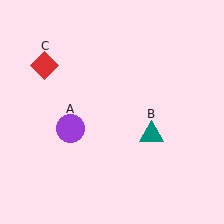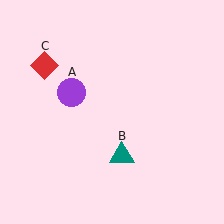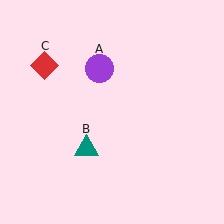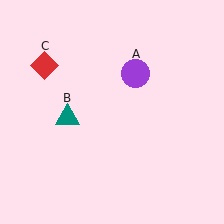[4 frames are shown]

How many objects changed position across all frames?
2 objects changed position: purple circle (object A), teal triangle (object B).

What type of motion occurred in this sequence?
The purple circle (object A), teal triangle (object B) rotated clockwise around the center of the scene.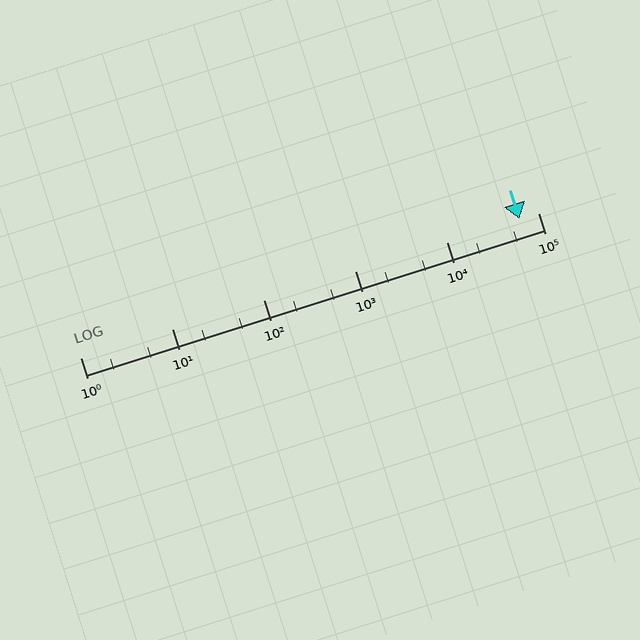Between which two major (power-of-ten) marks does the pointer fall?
The pointer is between 10000 and 100000.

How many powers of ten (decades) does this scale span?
The scale spans 5 decades, from 1 to 100000.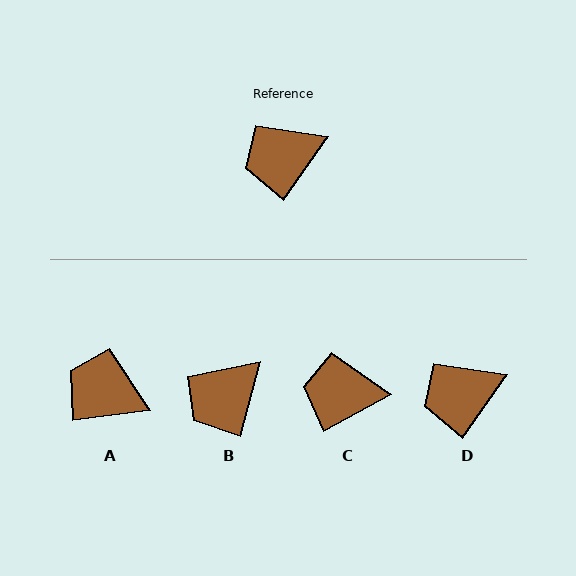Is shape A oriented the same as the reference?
No, it is off by about 48 degrees.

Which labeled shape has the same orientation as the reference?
D.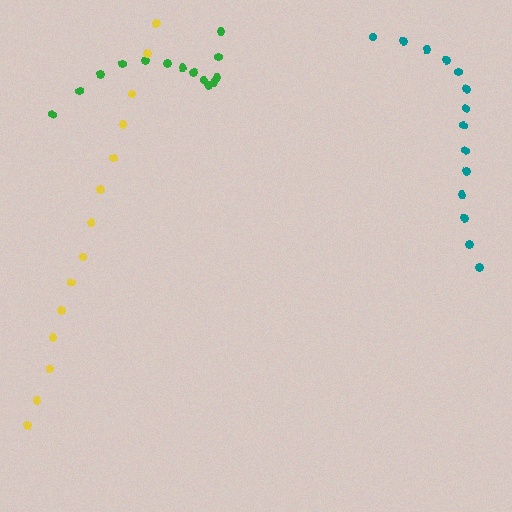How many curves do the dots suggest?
There are 3 distinct paths.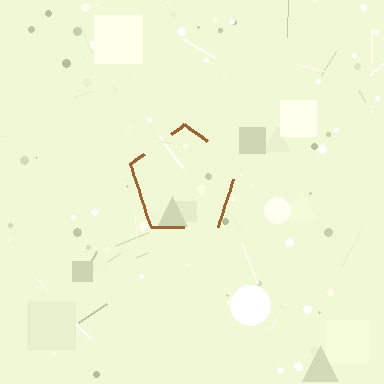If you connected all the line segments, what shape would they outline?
They would outline a pentagon.